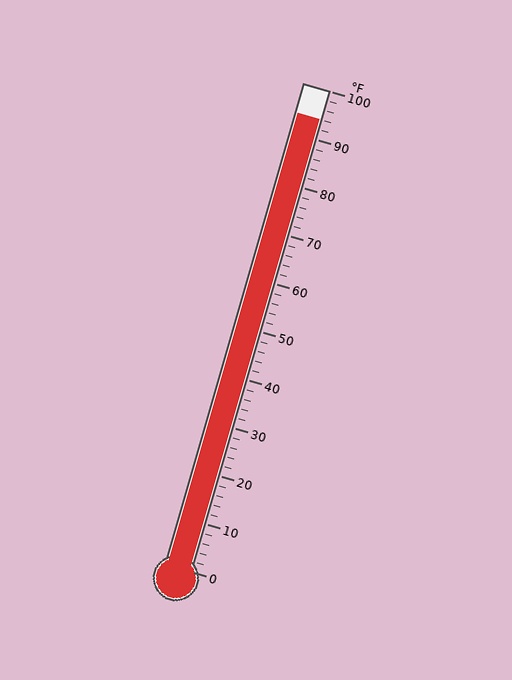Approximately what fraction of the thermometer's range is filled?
The thermometer is filled to approximately 95% of its range.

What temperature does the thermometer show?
The thermometer shows approximately 94°F.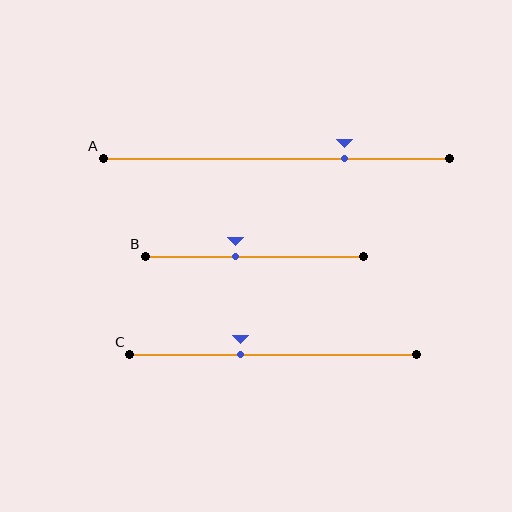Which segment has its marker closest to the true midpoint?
Segment B has its marker closest to the true midpoint.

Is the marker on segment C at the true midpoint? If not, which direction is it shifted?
No, the marker on segment C is shifted to the left by about 11% of the segment length.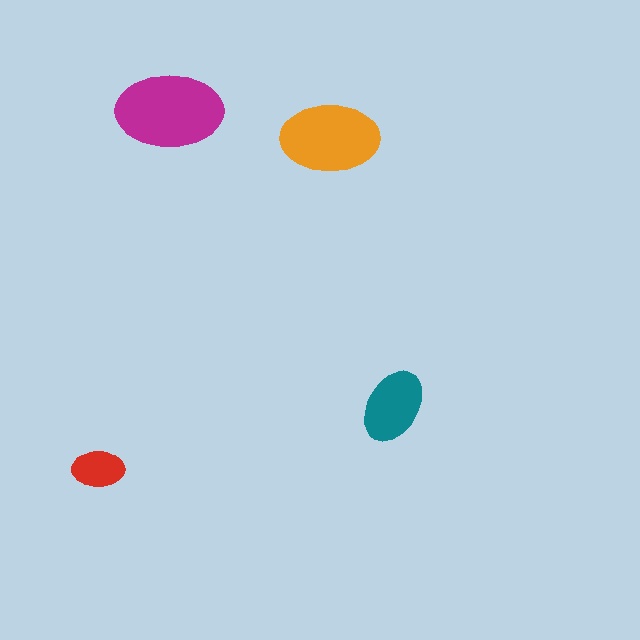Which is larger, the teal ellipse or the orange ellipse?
The orange one.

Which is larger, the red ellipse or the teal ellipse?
The teal one.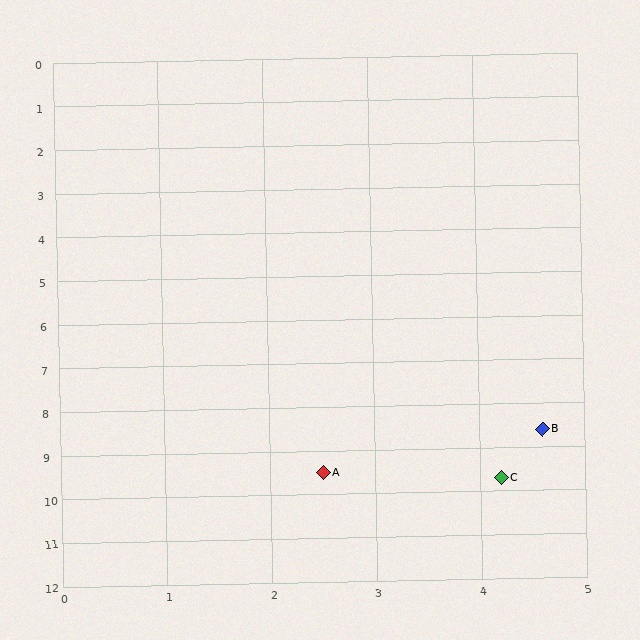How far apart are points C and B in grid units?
Points C and B are about 1.2 grid units apart.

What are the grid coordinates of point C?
Point C is at approximately (4.2, 9.7).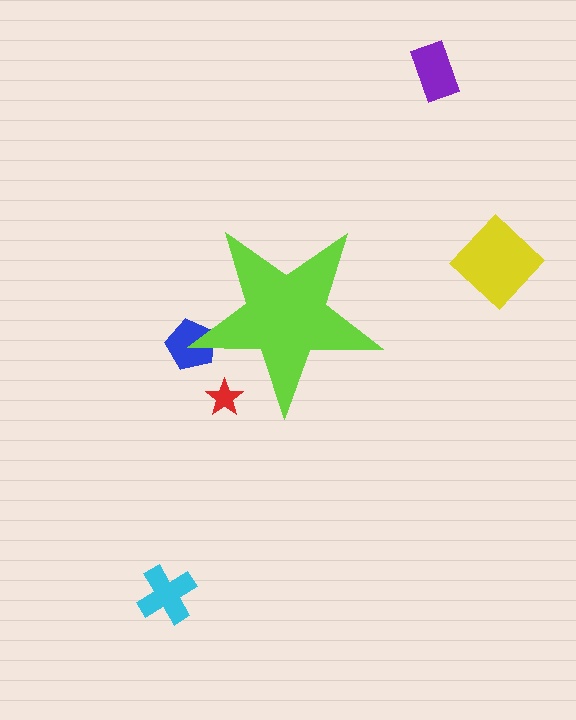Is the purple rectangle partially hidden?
No, the purple rectangle is fully visible.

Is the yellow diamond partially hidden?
No, the yellow diamond is fully visible.